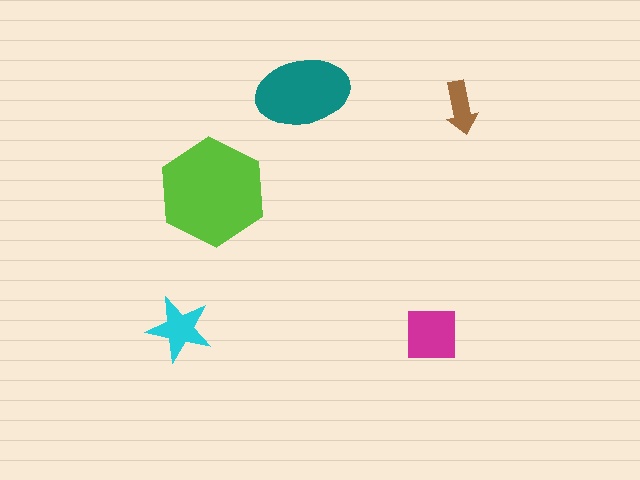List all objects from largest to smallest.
The lime hexagon, the teal ellipse, the magenta square, the cyan star, the brown arrow.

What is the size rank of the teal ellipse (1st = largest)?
2nd.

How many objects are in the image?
There are 5 objects in the image.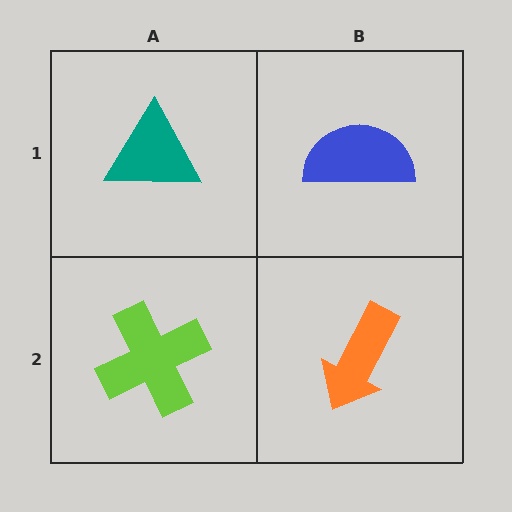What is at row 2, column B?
An orange arrow.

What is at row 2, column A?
A lime cross.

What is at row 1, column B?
A blue semicircle.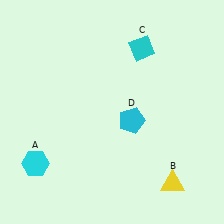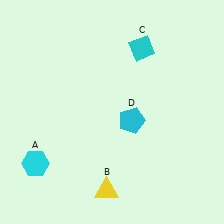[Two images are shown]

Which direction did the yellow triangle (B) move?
The yellow triangle (B) moved left.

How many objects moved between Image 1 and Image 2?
1 object moved between the two images.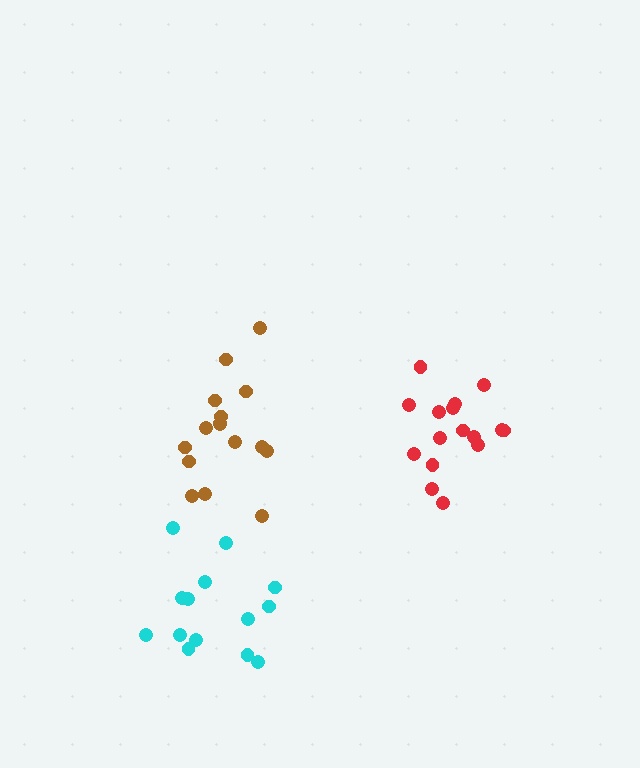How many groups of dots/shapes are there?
There are 3 groups.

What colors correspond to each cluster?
The clusters are colored: brown, cyan, red.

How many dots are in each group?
Group 1: 16 dots, Group 2: 14 dots, Group 3: 16 dots (46 total).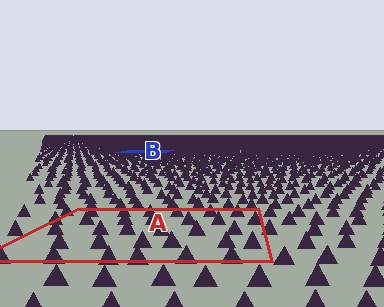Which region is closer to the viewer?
Region A is closer. The texture elements there are larger and more spread out.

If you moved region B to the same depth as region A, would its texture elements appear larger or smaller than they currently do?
They would appear larger. At a closer depth, the same texture elements are projected at a bigger on-screen size.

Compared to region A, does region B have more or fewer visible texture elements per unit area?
Region B has more texture elements per unit area — they are packed more densely because it is farther away.